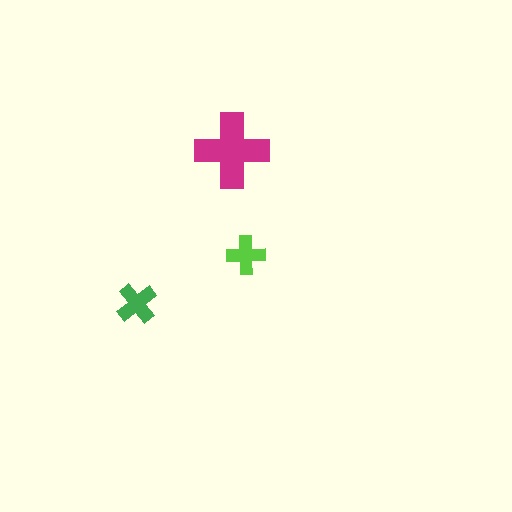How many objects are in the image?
There are 3 objects in the image.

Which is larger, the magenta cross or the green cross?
The magenta one.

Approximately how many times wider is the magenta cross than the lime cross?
About 2 times wider.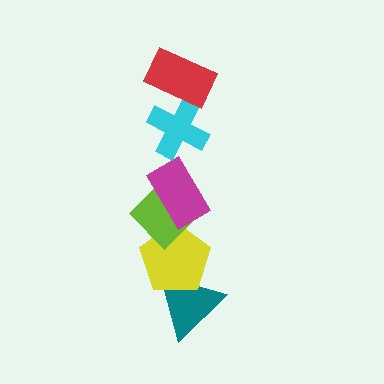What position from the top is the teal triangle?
The teal triangle is 6th from the top.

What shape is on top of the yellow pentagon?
The lime diamond is on top of the yellow pentagon.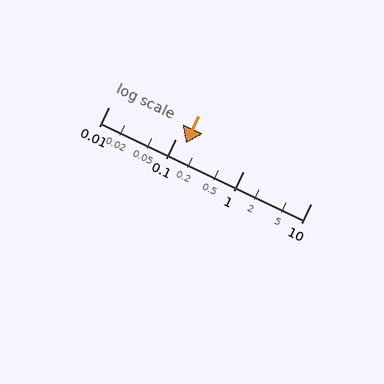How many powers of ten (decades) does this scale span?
The scale spans 3 decades, from 0.01 to 10.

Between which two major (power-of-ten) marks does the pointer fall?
The pointer is between 0.1 and 1.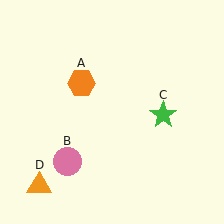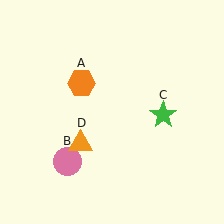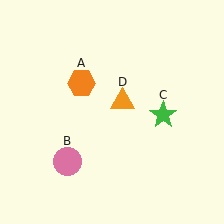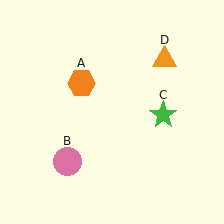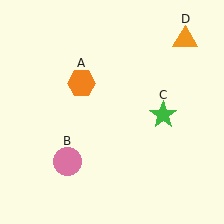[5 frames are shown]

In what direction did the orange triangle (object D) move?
The orange triangle (object D) moved up and to the right.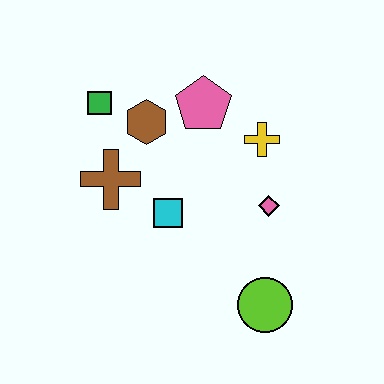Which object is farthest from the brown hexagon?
The lime circle is farthest from the brown hexagon.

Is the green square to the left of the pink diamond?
Yes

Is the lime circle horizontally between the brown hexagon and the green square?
No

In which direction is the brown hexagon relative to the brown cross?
The brown hexagon is above the brown cross.